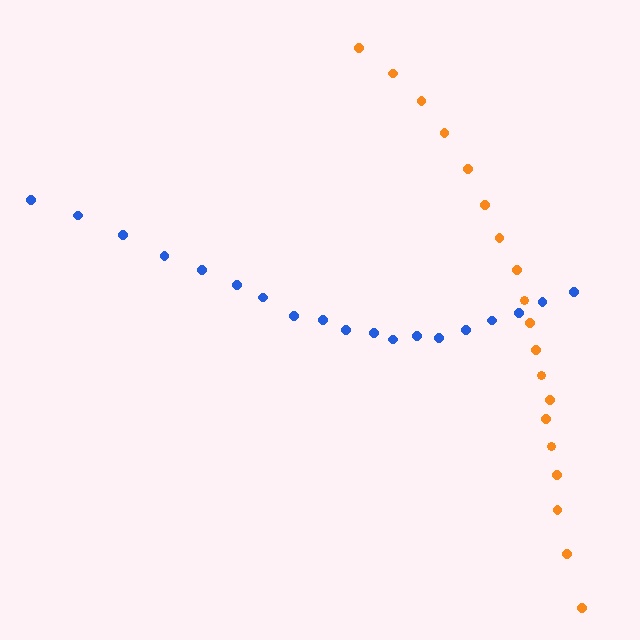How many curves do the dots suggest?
There are 2 distinct paths.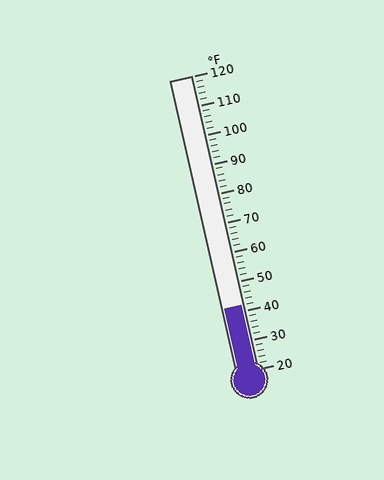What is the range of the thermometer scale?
The thermometer scale ranges from 20°F to 120°F.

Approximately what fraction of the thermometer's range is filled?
The thermometer is filled to approximately 20% of its range.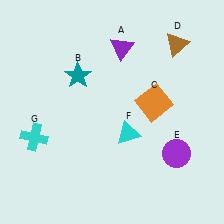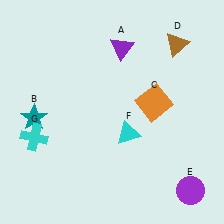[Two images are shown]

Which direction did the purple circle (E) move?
The purple circle (E) moved down.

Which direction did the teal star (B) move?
The teal star (B) moved left.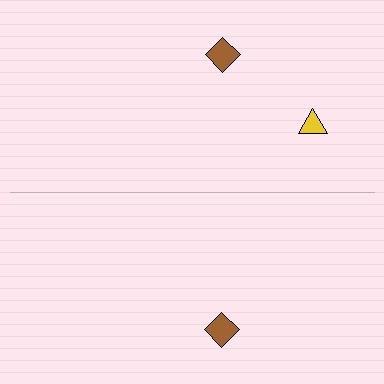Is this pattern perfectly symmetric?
No, the pattern is not perfectly symmetric. A yellow triangle is missing from the bottom side.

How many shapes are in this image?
There are 3 shapes in this image.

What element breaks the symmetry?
A yellow triangle is missing from the bottom side.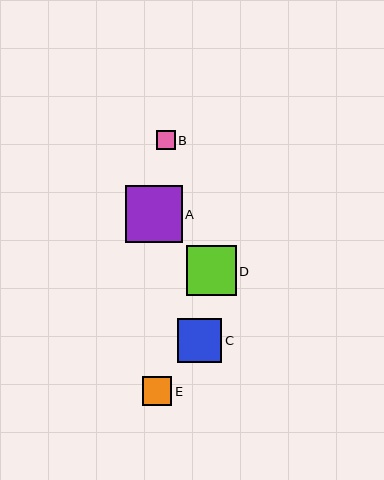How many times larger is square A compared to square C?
Square A is approximately 1.3 times the size of square C.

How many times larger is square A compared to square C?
Square A is approximately 1.3 times the size of square C.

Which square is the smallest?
Square B is the smallest with a size of approximately 19 pixels.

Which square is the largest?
Square A is the largest with a size of approximately 57 pixels.